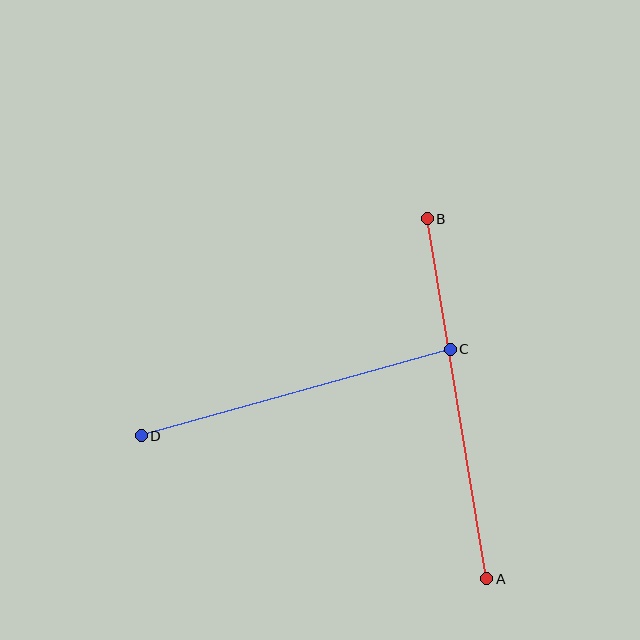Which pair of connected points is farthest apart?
Points A and B are farthest apart.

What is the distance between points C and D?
The distance is approximately 321 pixels.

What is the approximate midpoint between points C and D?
The midpoint is at approximately (296, 393) pixels.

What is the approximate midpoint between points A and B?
The midpoint is at approximately (457, 399) pixels.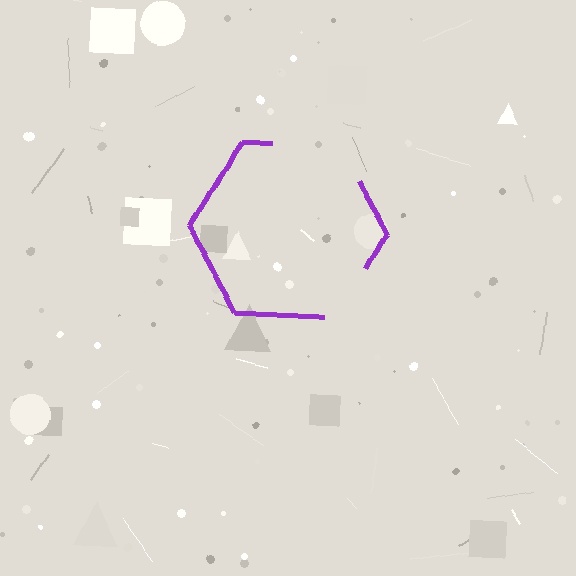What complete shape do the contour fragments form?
The contour fragments form a hexagon.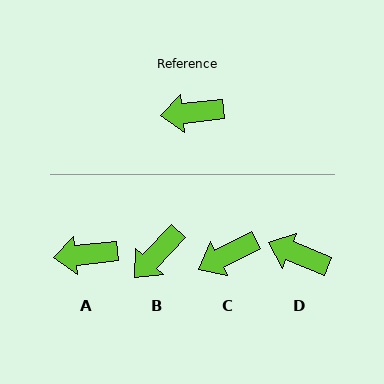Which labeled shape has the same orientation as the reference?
A.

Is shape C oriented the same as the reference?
No, it is off by about 21 degrees.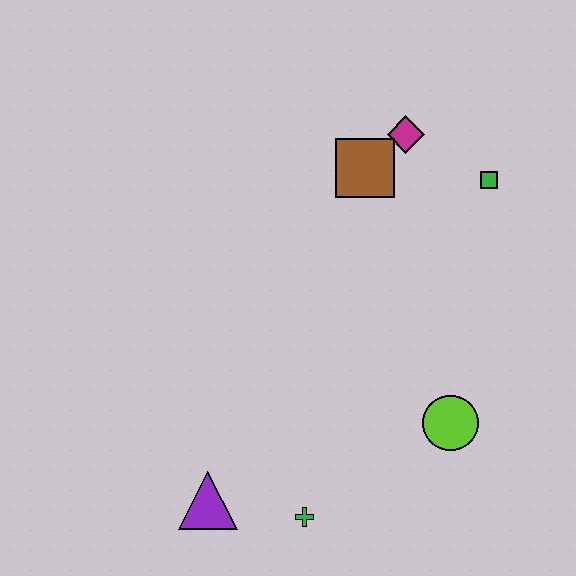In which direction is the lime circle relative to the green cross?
The lime circle is to the right of the green cross.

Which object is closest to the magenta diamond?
The brown square is closest to the magenta diamond.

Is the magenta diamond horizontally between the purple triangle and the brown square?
No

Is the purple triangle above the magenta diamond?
No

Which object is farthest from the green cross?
The magenta diamond is farthest from the green cross.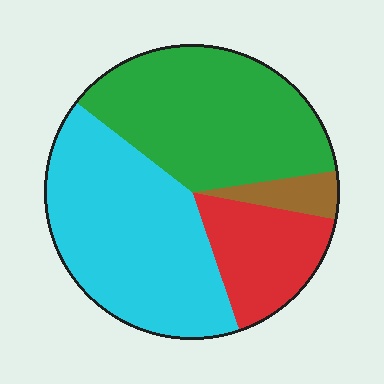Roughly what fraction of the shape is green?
Green covers 37% of the shape.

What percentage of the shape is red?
Red covers around 15% of the shape.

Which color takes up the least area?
Brown, at roughly 5%.